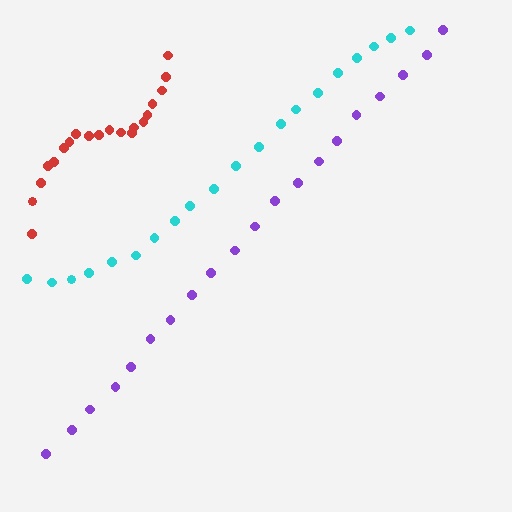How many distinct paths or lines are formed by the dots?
There are 3 distinct paths.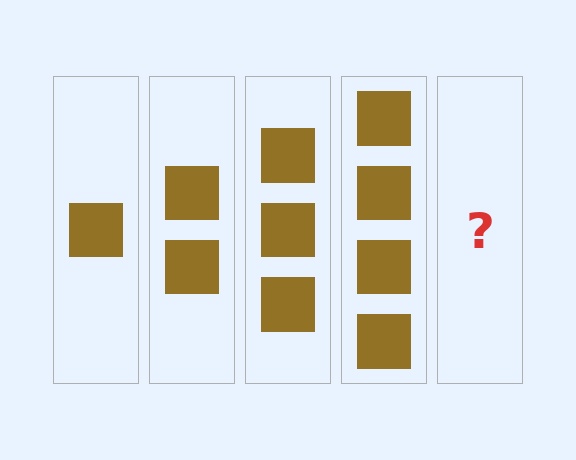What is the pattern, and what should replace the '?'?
The pattern is that each step adds one more square. The '?' should be 5 squares.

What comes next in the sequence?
The next element should be 5 squares.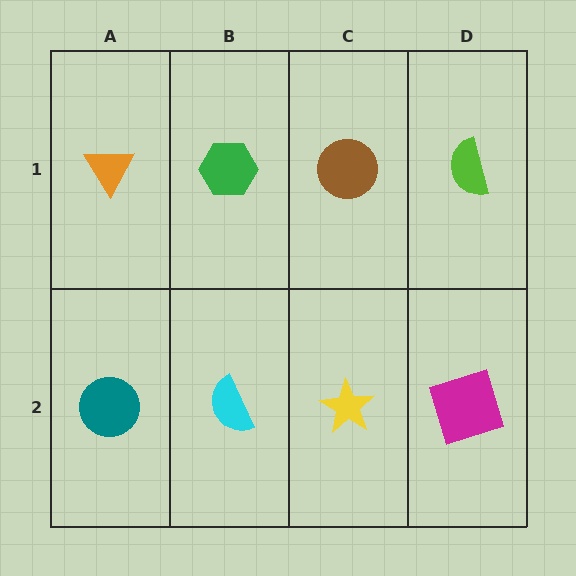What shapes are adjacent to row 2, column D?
A lime semicircle (row 1, column D), a yellow star (row 2, column C).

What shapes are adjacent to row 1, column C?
A yellow star (row 2, column C), a green hexagon (row 1, column B), a lime semicircle (row 1, column D).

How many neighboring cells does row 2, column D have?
2.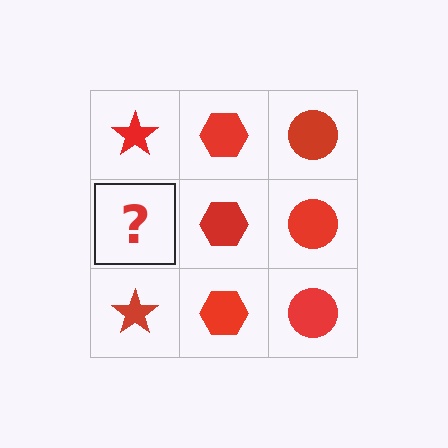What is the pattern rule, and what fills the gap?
The rule is that each column has a consistent shape. The gap should be filled with a red star.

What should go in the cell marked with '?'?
The missing cell should contain a red star.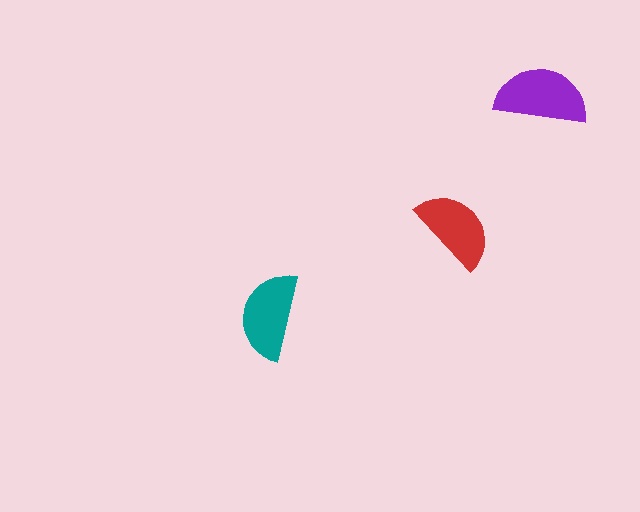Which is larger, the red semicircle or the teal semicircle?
The teal one.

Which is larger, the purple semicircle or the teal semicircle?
The purple one.